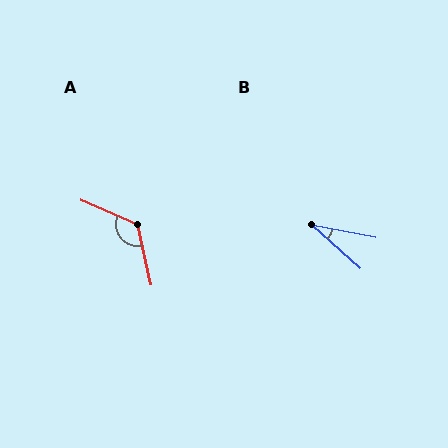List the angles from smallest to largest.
B (31°), A (127°).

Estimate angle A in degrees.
Approximately 127 degrees.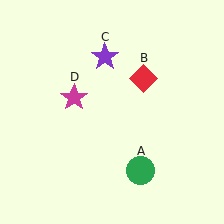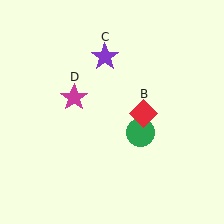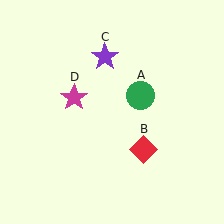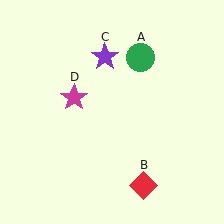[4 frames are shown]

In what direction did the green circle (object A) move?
The green circle (object A) moved up.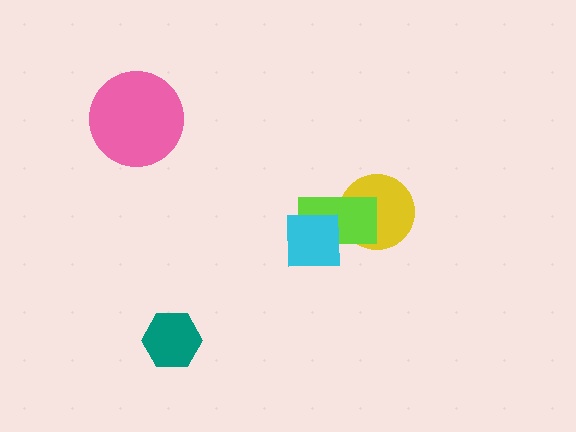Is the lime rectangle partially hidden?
Yes, it is partially covered by another shape.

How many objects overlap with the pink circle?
0 objects overlap with the pink circle.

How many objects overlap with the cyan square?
1 object overlaps with the cyan square.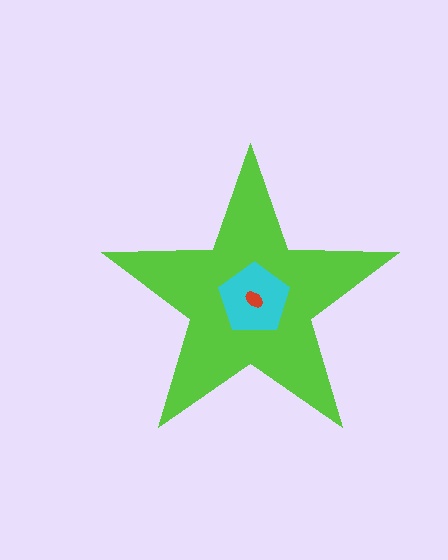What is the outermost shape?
The lime star.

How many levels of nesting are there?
3.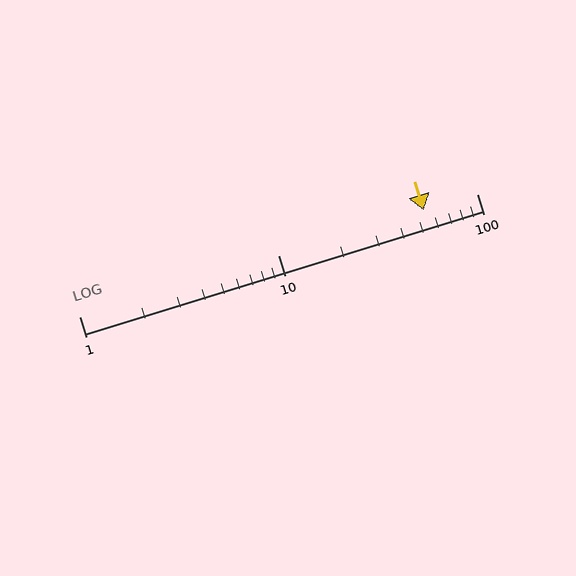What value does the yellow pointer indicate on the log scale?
The pointer indicates approximately 54.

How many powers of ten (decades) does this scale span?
The scale spans 2 decades, from 1 to 100.